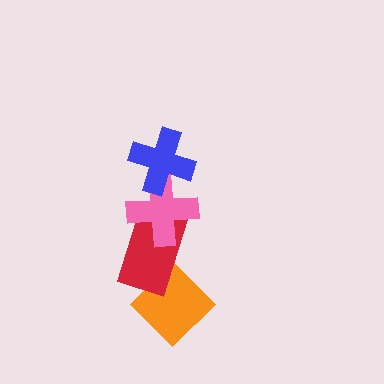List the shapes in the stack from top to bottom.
From top to bottom: the blue cross, the pink cross, the red rectangle, the orange diamond.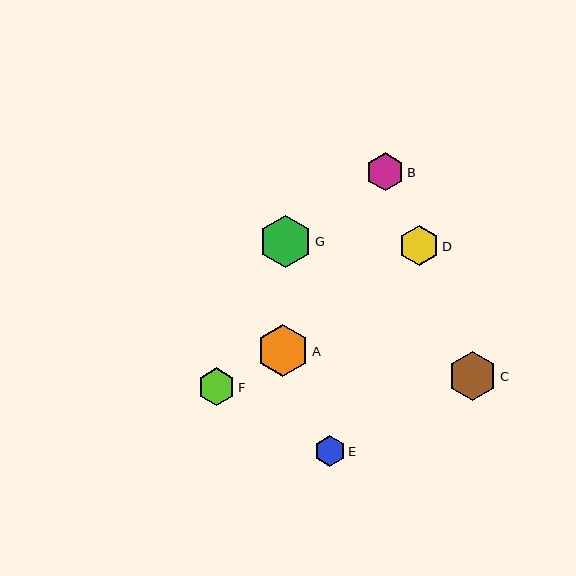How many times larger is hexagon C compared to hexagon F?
Hexagon C is approximately 1.3 times the size of hexagon F.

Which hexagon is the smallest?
Hexagon E is the smallest with a size of approximately 31 pixels.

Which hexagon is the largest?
Hexagon G is the largest with a size of approximately 53 pixels.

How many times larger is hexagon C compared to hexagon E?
Hexagon C is approximately 1.6 times the size of hexagon E.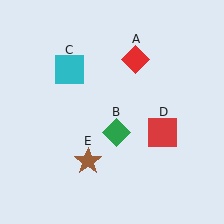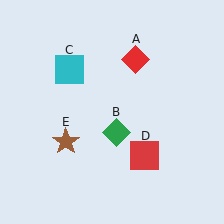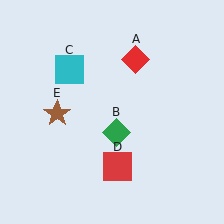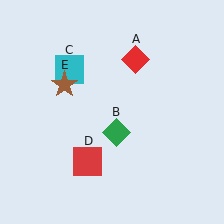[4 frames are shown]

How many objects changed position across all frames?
2 objects changed position: red square (object D), brown star (object E).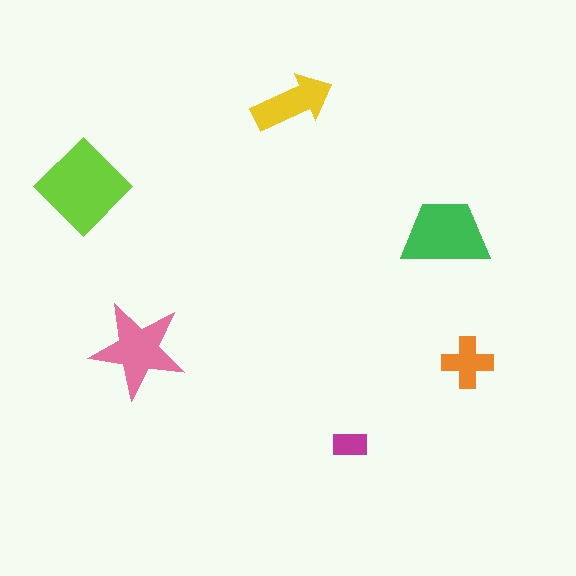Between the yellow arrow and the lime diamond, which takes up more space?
The lime diamond.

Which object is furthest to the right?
The orange cross is rightmost.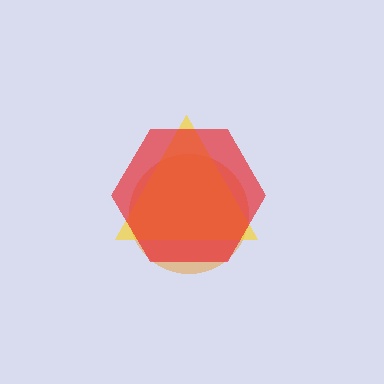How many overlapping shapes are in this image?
There are 3 overlapping shapes in the image.